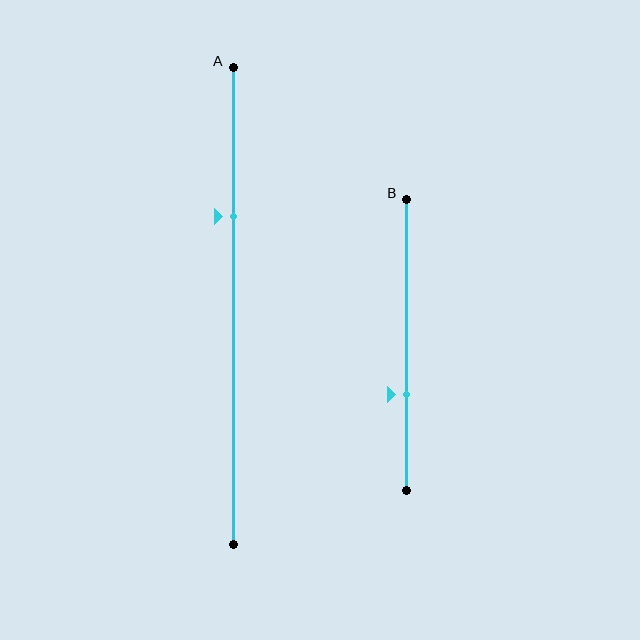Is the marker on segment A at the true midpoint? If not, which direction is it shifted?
No, the marker on segment A is shifted upward by about 19% of the segment length.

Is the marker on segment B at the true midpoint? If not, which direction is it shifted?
No, the marker on segment B is shifted downward by about 17% of the segment length.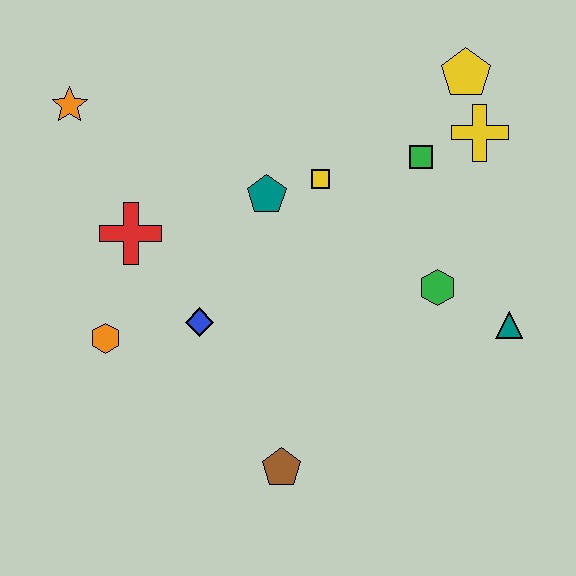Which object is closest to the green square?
The yellow cross is closest to the green square.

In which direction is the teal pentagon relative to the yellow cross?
The teal pentagon is to the left of the yellow cross.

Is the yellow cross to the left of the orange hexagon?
No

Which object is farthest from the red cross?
The teal triangle is farthest from the red cross.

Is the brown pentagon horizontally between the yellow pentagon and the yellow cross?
No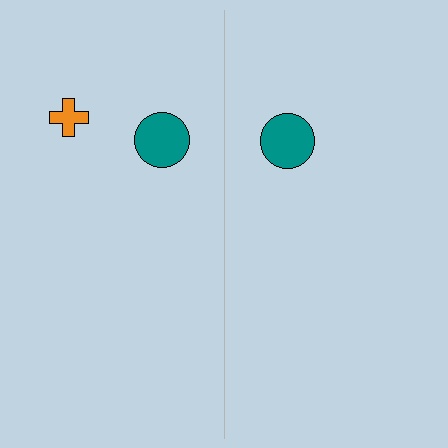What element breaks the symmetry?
A orange cross is missing from the right side.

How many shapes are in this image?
There are 3 shapes in this image.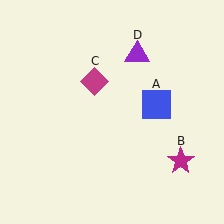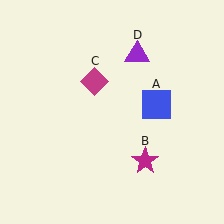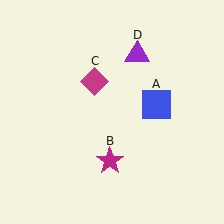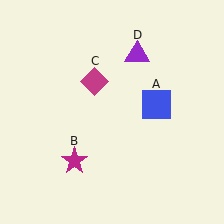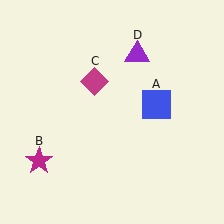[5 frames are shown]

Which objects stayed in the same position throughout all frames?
Blue square (object A) and magenta diamond (object C) and purple triangle (object D) remained stationary.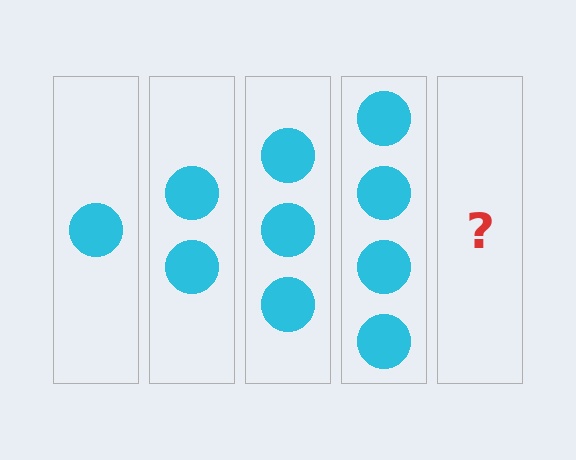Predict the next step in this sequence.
The next step is 5 circles.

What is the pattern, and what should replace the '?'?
The pattern is that each step adds one more circle. The '?' should be 5 circles.